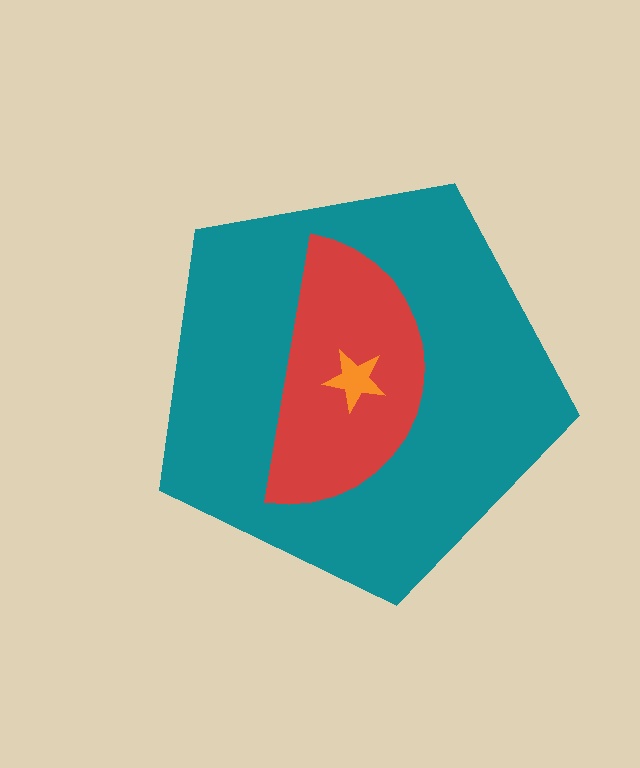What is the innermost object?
The orange star.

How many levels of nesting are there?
3.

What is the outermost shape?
The teal pentagon.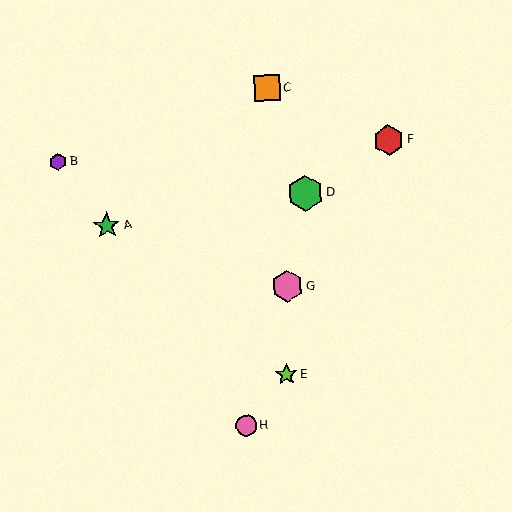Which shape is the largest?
The green hexagon (labeled D) is the largest.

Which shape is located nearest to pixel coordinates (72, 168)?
The purple hexagon (labeled B) at (58, 162) is nearest to that location.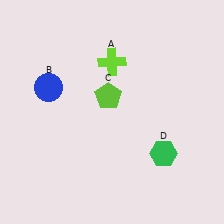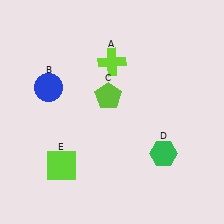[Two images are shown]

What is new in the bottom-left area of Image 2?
A lime square (E) was added in the bottom-left area of Image 2.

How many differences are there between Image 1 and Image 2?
There is 1 difference between the two images.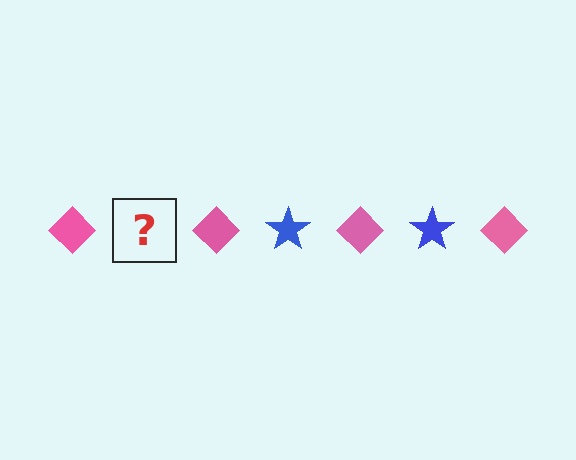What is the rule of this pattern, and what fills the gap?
The rule is that the pattern alternates between pink diamond and blue star. The gap should be filled with a blue star.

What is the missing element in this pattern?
The missing element is a blue star.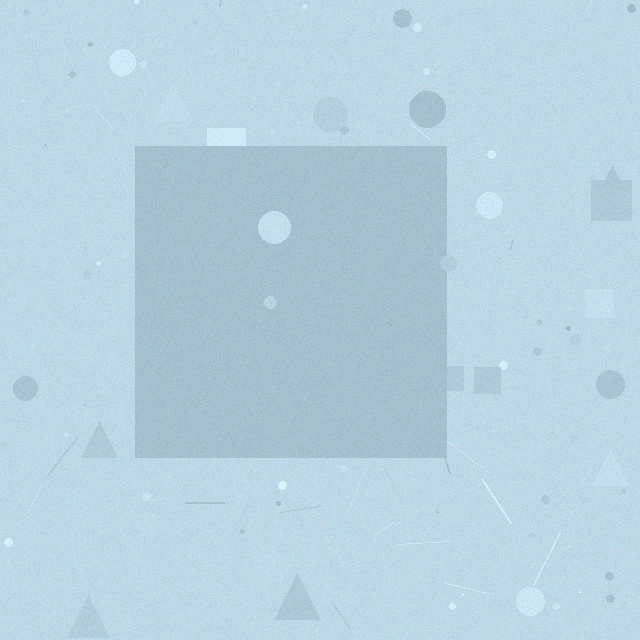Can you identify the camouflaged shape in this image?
The camouflaged shape is a square.